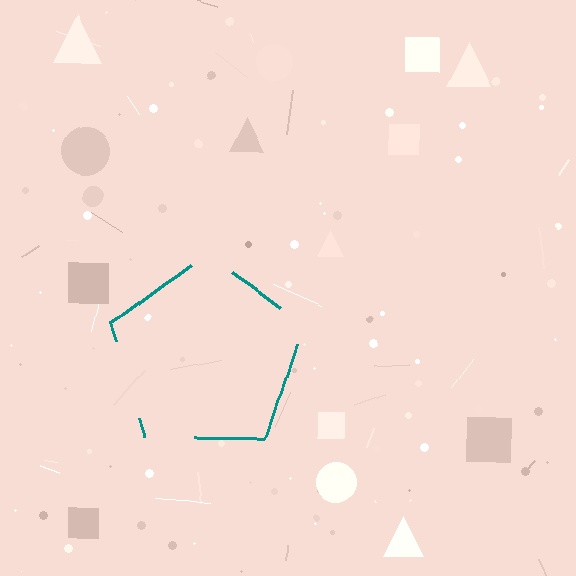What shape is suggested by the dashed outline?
The dashed outline suggests a pentagon.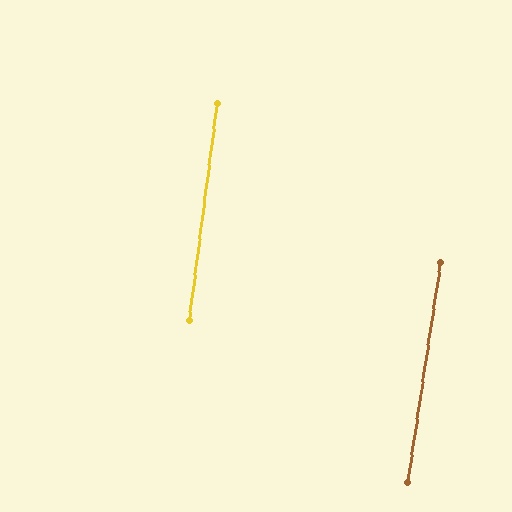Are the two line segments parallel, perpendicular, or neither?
Parallel — their directions differ by only 1.2°.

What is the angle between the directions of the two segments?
Approximately 1 degree.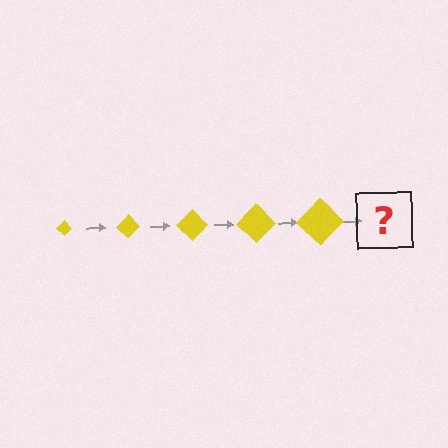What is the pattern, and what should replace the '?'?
The pattern is that the diamond gets progressively larger each step. The '?' should be a yellow diamond, larger than the previous one.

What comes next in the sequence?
The next element should be a yellow diamond, larger than the previous one.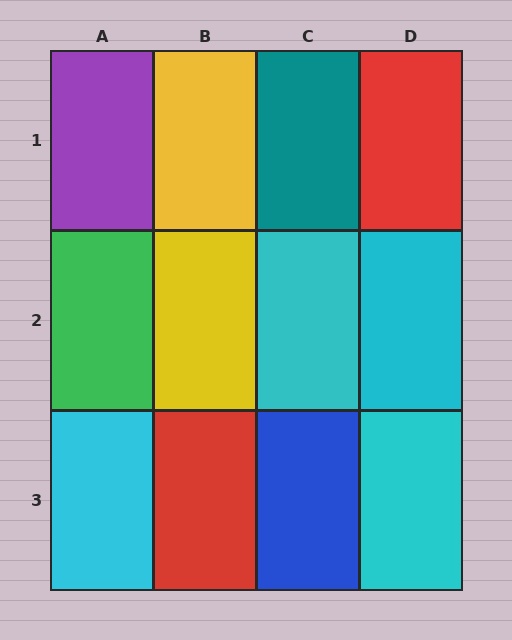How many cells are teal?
1 cell is teal.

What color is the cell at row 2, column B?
Yellow.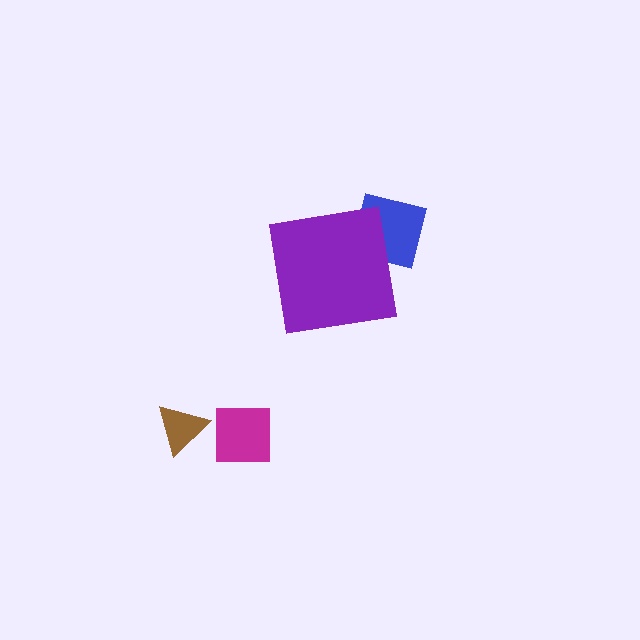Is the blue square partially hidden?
Yes, the blue square is partially hidden behind the purple square.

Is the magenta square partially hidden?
No, the magenta square is fully visible.